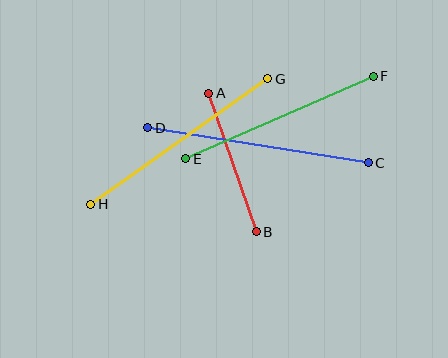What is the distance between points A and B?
The distance is approximately 147 pixels.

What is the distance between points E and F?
The distance is approximately 205 pixels.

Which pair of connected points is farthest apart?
Points C and D are farthest apart.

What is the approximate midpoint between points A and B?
The midpoint is at approximately (233, 163) pixels.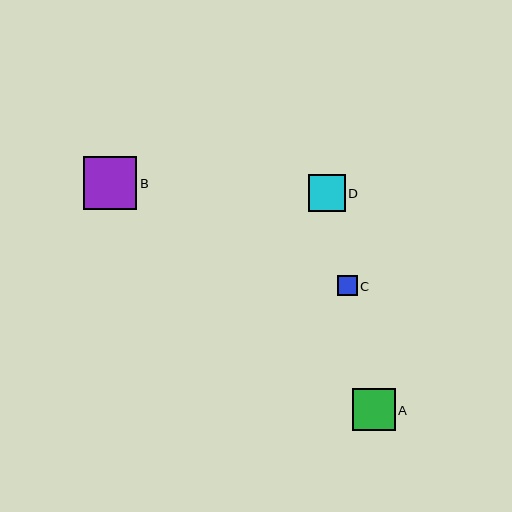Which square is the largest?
Square B is the largest with a size of approximately 53 pixels.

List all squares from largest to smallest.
From largest to smallest: B, A, D, C.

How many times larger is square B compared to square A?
Square B is approximately 1.3 times the size of square A.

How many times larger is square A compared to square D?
Square A is approximately 1.2 times the size of square D.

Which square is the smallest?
Square C is the smallest with a size of approximately 20 pixels.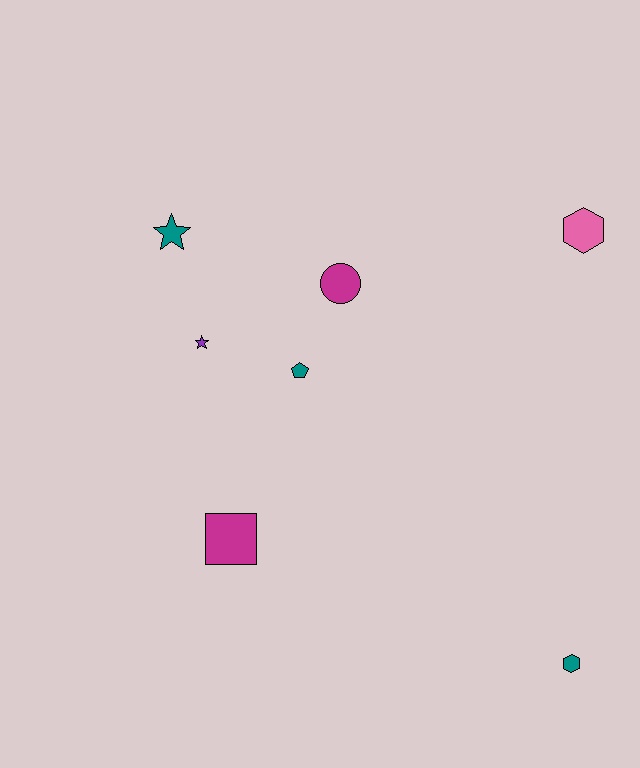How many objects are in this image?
There are 7 objects.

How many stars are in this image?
There are 2 stars.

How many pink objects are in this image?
There is 1 pink object.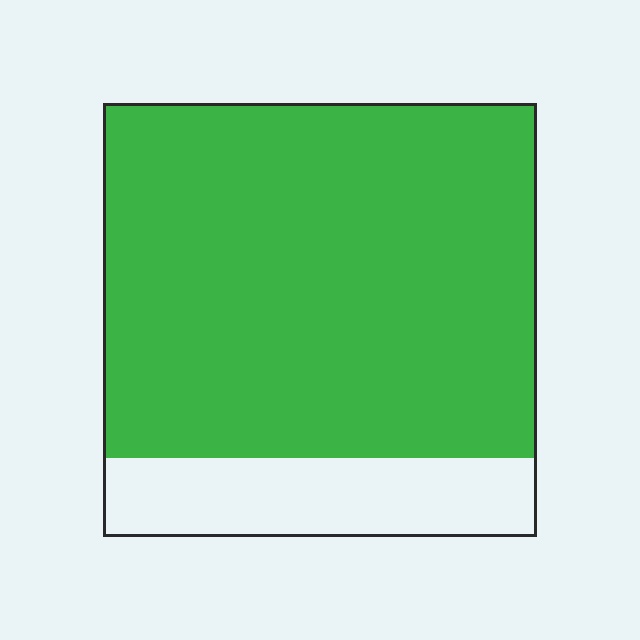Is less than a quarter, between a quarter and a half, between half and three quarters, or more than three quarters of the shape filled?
More than three quarters.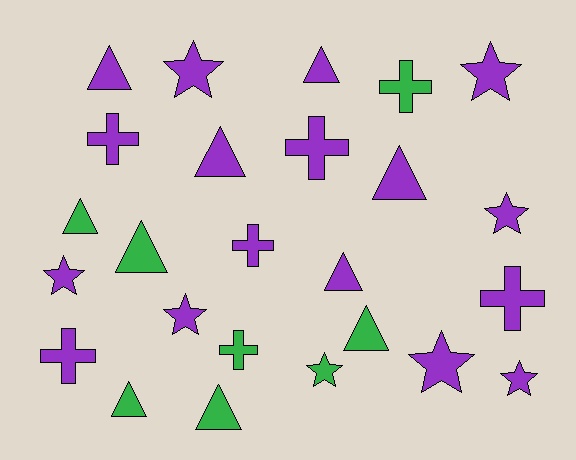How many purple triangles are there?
There are 5 purple triangles.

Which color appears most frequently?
Purple, with 17 objects.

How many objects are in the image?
There are 25 objects.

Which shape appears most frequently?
Triangle, with 10 objects.